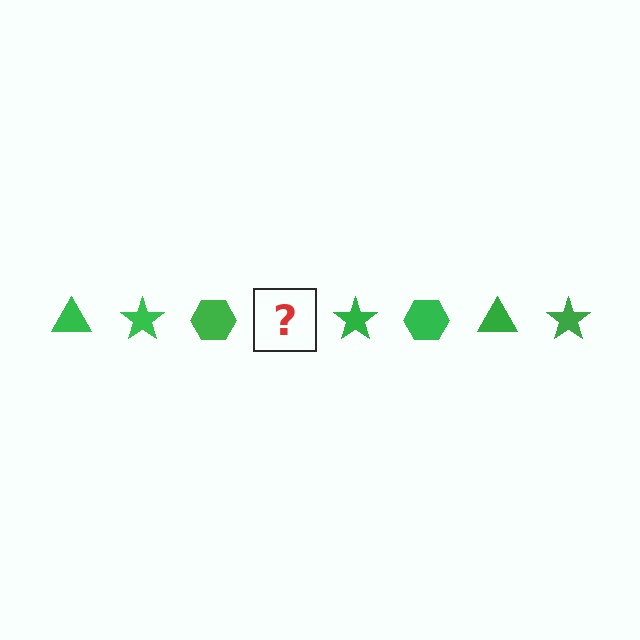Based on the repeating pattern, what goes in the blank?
The blank should be a green triangle.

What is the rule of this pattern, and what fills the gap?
The rule is that the pattern cycles through triangle, star, hexagon shapes in green. The gap should be filled with a green triangle.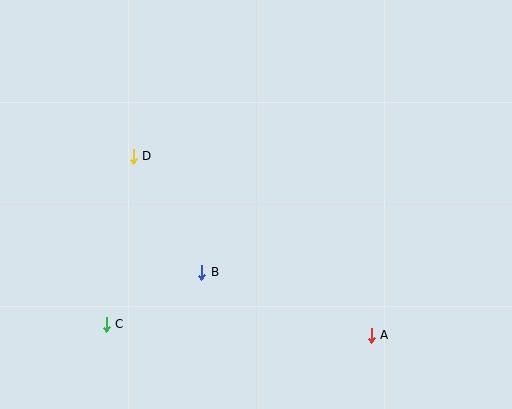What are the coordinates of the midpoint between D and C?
The midpoint between D and C is at (120, 240).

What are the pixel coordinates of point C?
Point C is at (106, 324).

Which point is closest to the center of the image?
Point B at (202, 272) is closest to the center.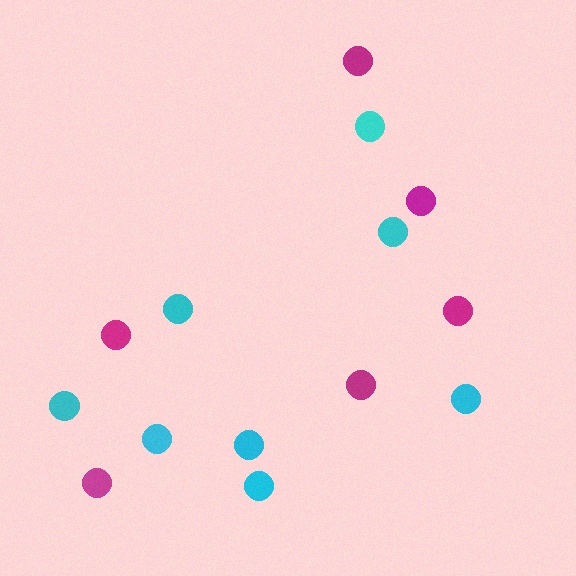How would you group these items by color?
There are 2 groups: one group of magenta circles (6) and one group of cyan circles (8).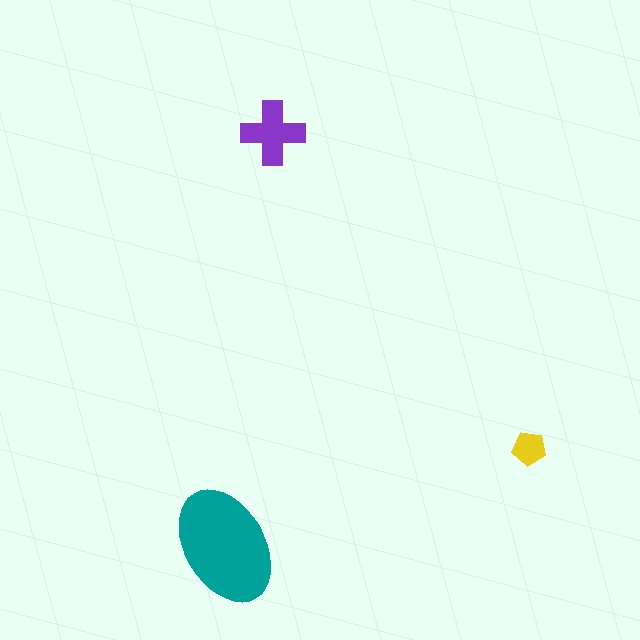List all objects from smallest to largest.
The yellow pentagon, the purple cross, the teal ellipse.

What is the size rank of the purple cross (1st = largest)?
2nd.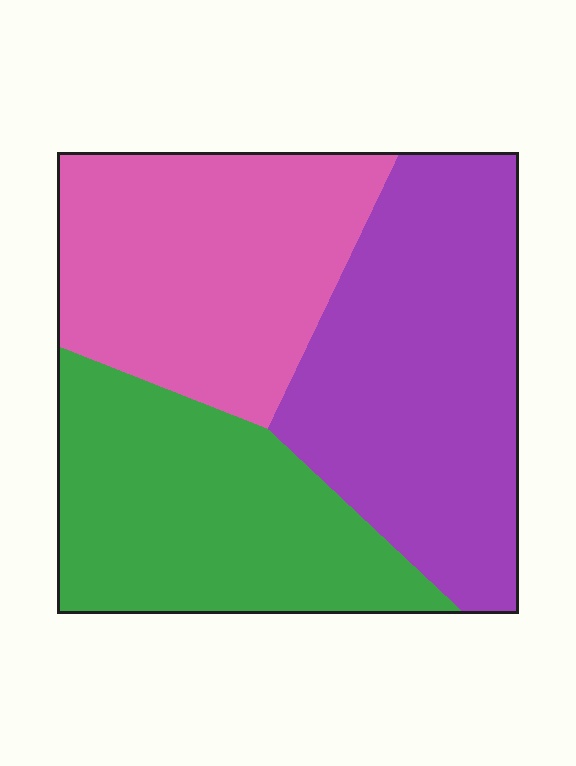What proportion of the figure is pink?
Pink takes up about one third (1/3) of the figure.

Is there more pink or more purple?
Purple.